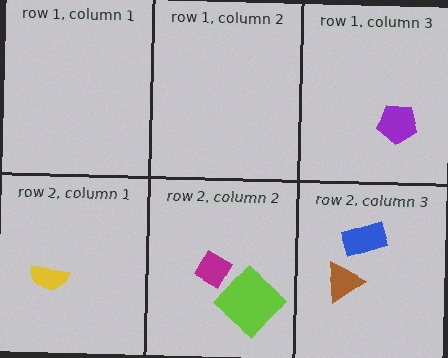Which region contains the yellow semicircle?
The row 2, column 1 region.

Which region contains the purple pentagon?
The row 1, column 3 region.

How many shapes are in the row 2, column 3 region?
2.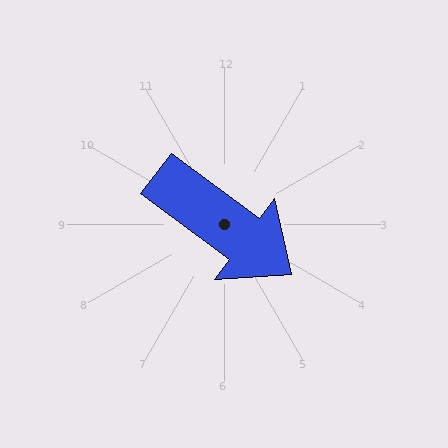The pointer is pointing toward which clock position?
Roughly 4 o'clock.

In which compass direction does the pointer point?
Southeast.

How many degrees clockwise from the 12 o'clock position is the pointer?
Approximately 127 degrees.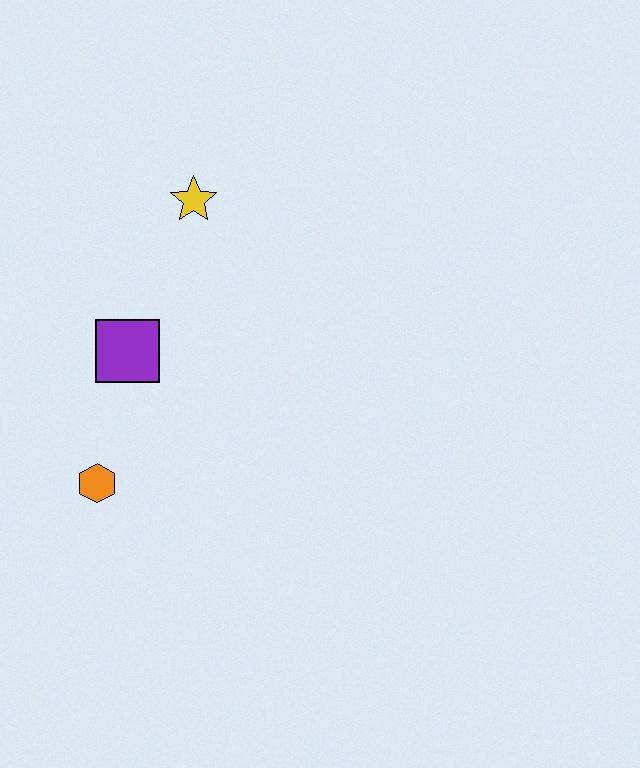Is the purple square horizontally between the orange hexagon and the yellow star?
Yes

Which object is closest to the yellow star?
The purple square is closest to the yellow star.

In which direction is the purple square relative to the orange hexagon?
The purple square is above the orange hexagon.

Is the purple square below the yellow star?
Yes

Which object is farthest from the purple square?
The yellow star is farthest from the purple square.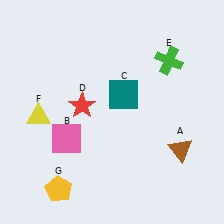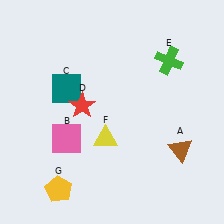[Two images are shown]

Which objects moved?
The objects that moved are: the teal square (C), the yellow triangle (F).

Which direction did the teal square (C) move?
The teal square (C) moved left.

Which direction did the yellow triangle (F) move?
The yellow triangle (F) moved right.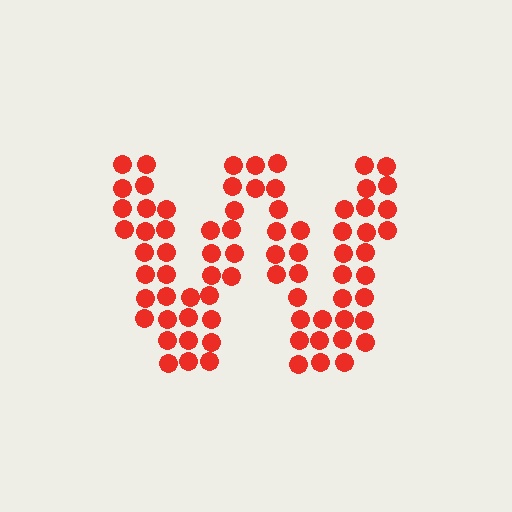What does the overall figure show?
The overall figure shows the letter W.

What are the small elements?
The small elements are circles.